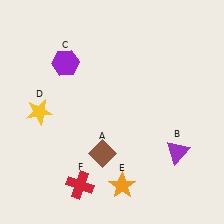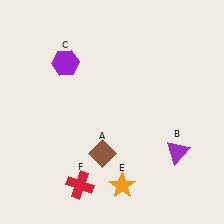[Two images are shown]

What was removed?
The yellow star (D) was removed in Image 2.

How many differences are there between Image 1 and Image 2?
There is 1 difference between the two images.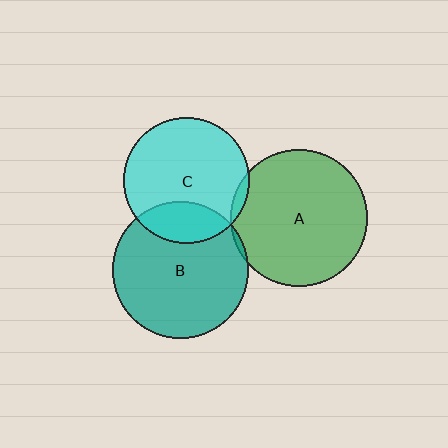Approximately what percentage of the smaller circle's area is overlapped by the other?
Approximately 5%.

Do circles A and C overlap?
Yes.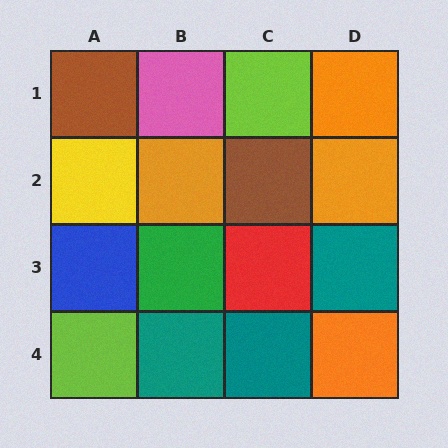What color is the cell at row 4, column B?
Teal.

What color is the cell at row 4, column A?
Lime.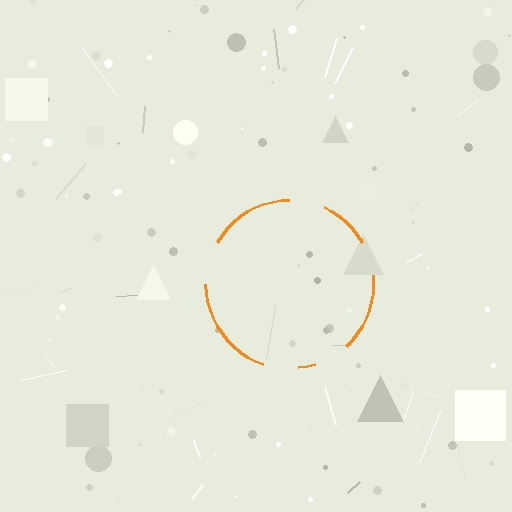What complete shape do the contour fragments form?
The contour fragments form a circle.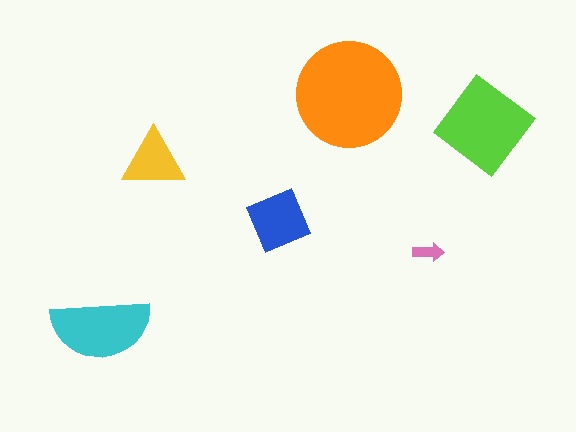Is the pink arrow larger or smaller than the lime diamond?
Smaller.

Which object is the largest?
The orange circle.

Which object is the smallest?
The pink arrow.